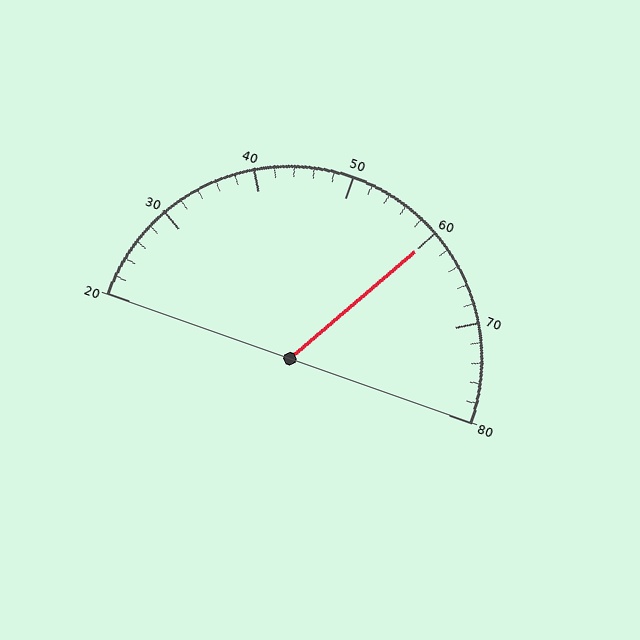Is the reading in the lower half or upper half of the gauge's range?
The reading is in the upper half of the range (20 to 80).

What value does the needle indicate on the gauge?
The needle indicates approximately 60.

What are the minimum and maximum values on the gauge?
The gauge ranges from 20 to 80.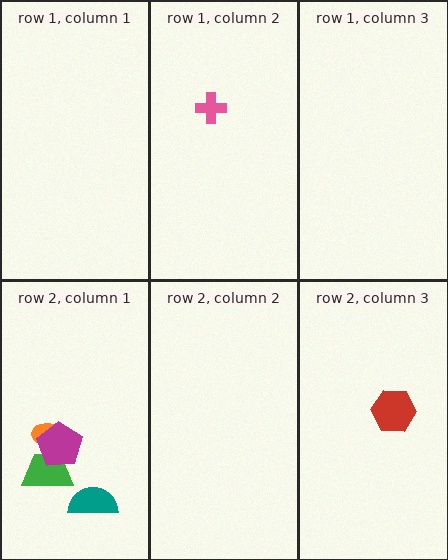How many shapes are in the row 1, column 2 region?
1.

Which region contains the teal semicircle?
The row 2, column 1 region.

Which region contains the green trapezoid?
The row 2, column 1 region.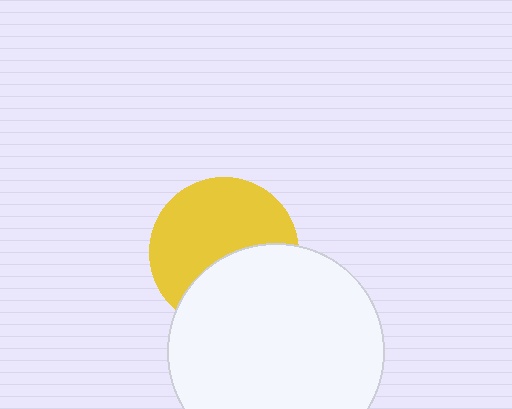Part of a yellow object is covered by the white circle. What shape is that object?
It is a circle.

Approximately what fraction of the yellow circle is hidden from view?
Roughly 40% of the yellow circle is hidden behind the white circle.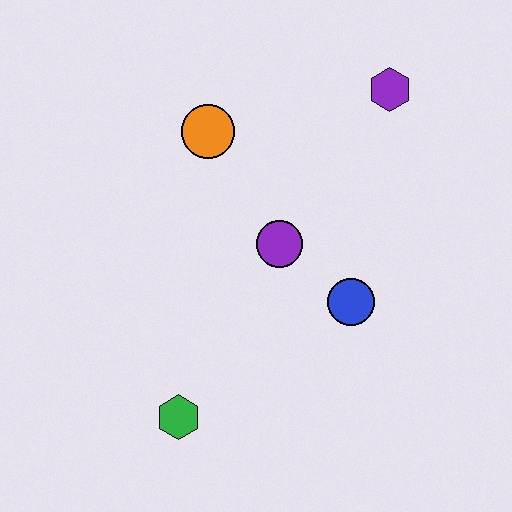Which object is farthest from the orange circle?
The green hexagon is farthest from the orange circle.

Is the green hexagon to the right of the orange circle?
No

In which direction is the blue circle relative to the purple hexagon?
The blue circle is below the purple hexagon.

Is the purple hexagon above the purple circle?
Yes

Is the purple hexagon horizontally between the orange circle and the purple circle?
No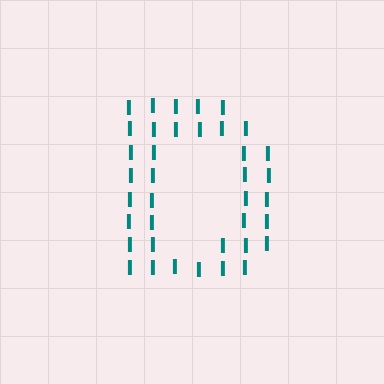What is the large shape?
The large shape is the letter D.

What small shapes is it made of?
It is made of small letter I's.